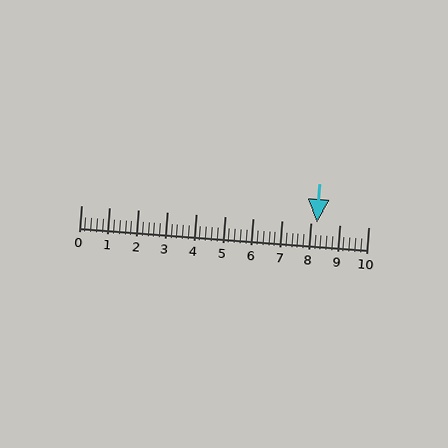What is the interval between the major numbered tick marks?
The major tick marks are spaced 1 units apart.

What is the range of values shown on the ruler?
The ruler shows values from 0 to 10.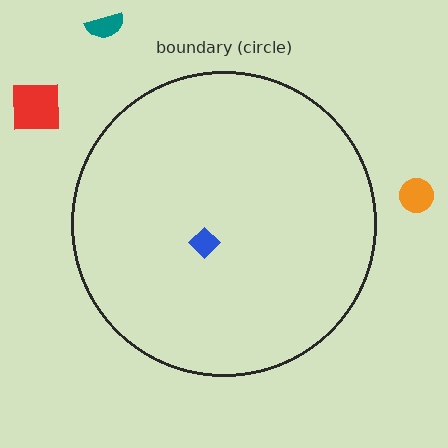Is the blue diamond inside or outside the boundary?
Inside.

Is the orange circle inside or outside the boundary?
Outside.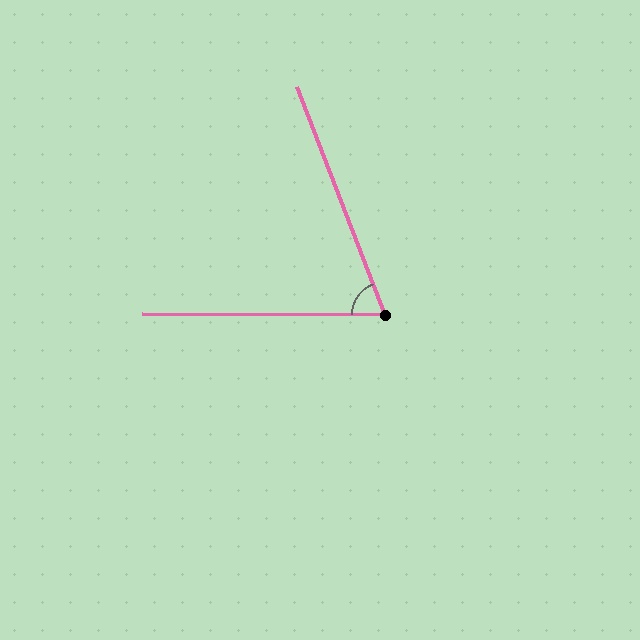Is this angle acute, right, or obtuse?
It is acute.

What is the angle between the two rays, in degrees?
Approximately 69 degrees.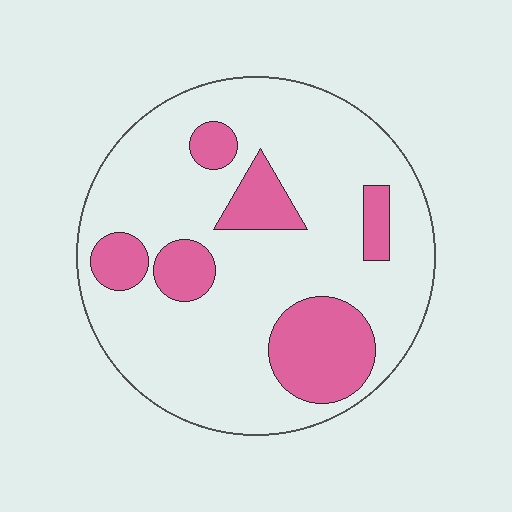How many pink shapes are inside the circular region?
6.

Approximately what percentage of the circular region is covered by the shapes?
Approximately 20%.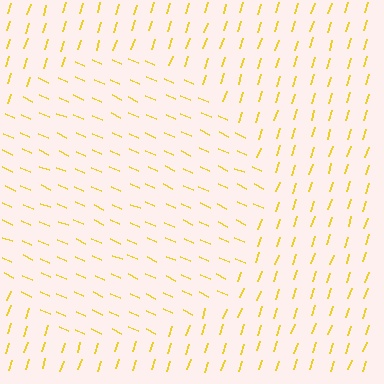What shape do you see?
I see a circle.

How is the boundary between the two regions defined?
The boundary is defined purely by a change in line orientation (approximately 83 degrees difference). All lines are the same color and thickness.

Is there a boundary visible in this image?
Yes, there is a texture boundary formed by a change in line orientation.